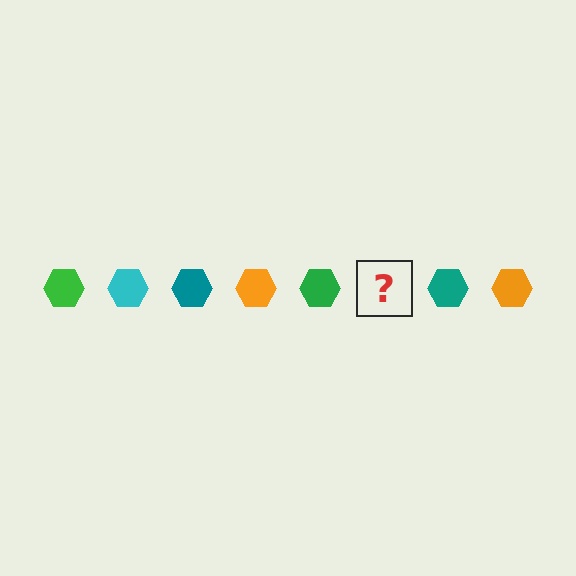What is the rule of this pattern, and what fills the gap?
The rule is that the pattern cycles through green, cyan, teal, orange hexagons. The gap should be filled with a cyan hexagon.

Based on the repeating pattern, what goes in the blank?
The blank should be a cyan hexagon.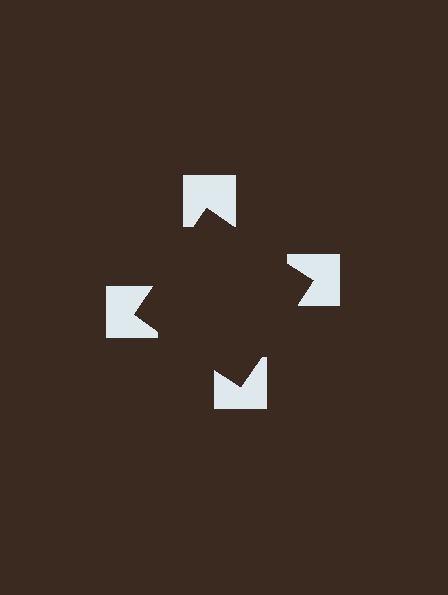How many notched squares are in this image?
There are 4 — one at each vertex of the illusory square.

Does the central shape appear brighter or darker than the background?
It typically appears slightly darker than the background, even though no actual brightness change is drawn.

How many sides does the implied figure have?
4 sides.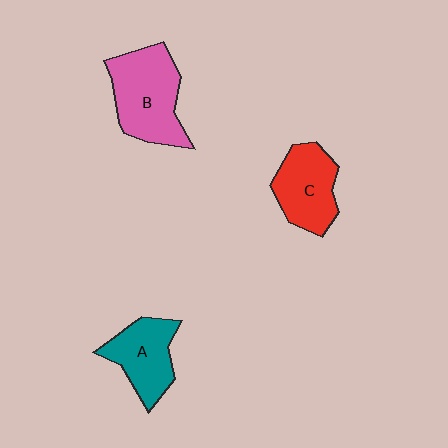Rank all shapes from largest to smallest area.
From largest to smallest: B (pink), C (red), A (teal).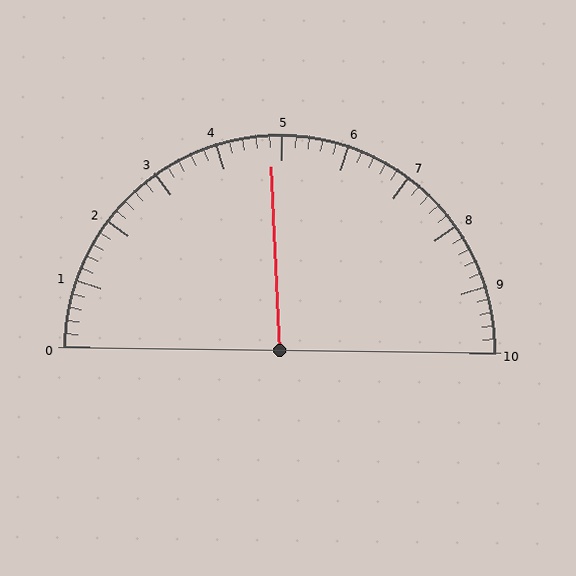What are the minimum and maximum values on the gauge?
The gauge ranges from 0 to 10.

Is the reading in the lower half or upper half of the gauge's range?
The reading is in the lower half of the range (0 to 10).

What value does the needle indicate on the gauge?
The needle indicates approximately 4.8.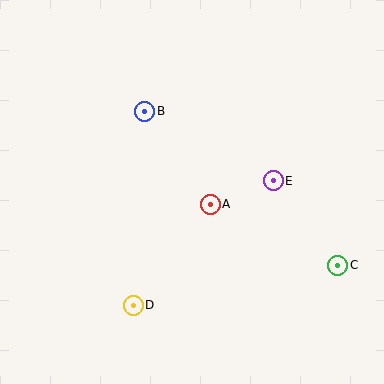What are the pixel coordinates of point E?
Point E is at (273, 181).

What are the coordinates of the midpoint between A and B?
The midpoint between A and B is at (178, 158).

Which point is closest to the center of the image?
Point A at (210, 204) is closest to the center.